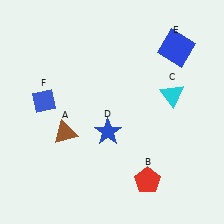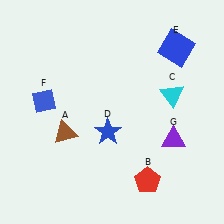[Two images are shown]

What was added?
A purple triangle (G) was added in Image 2.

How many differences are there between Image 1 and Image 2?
There is 1 difference between the two images.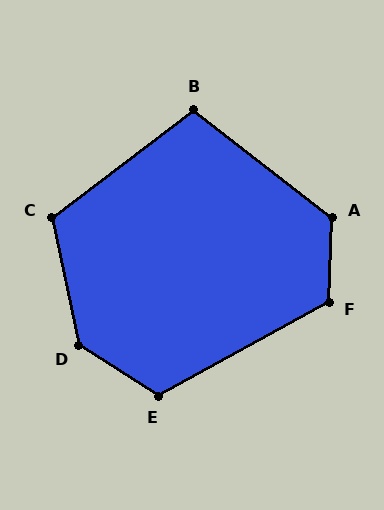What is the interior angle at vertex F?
Approximately 121 degrees (obtuse).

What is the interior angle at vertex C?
Approximately 115 degrees (obtuse).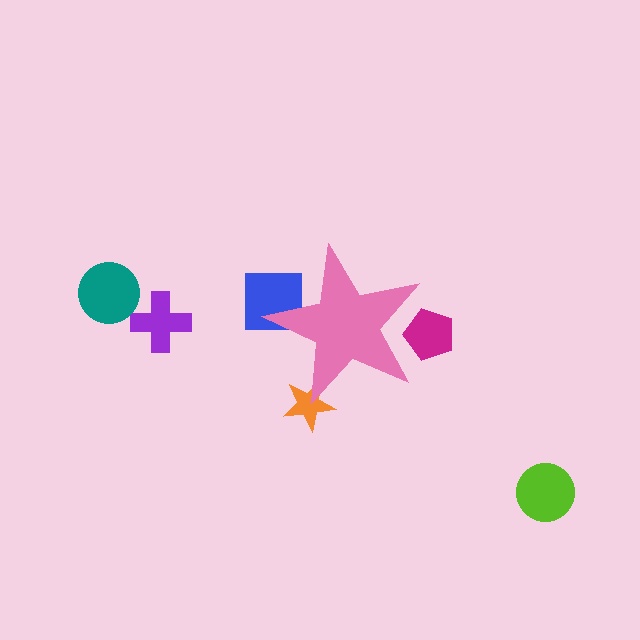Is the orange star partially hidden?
Yes, the orange star is partially hidden behind the pink star.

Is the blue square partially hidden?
Yes, the blue square is partially hidden behind the pink star.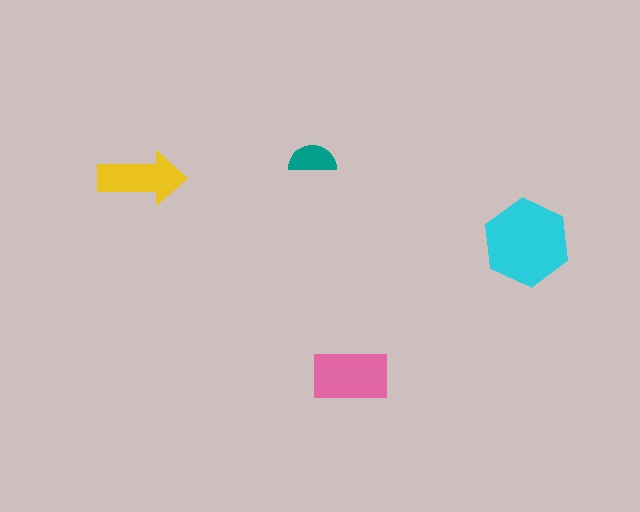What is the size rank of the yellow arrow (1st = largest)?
3rd.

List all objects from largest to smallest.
The cyan hexagon, the pink rectangle, the yellow arrow, the teal semicircle.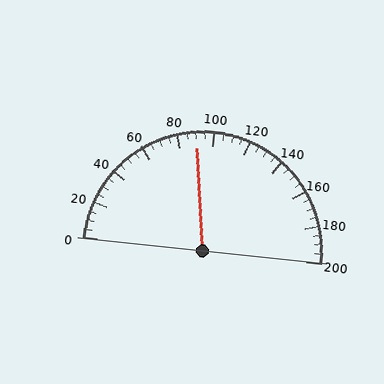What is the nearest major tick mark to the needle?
The nearest major tick mark is 80.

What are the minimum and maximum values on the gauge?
The gauge ranges from 0 to 200.